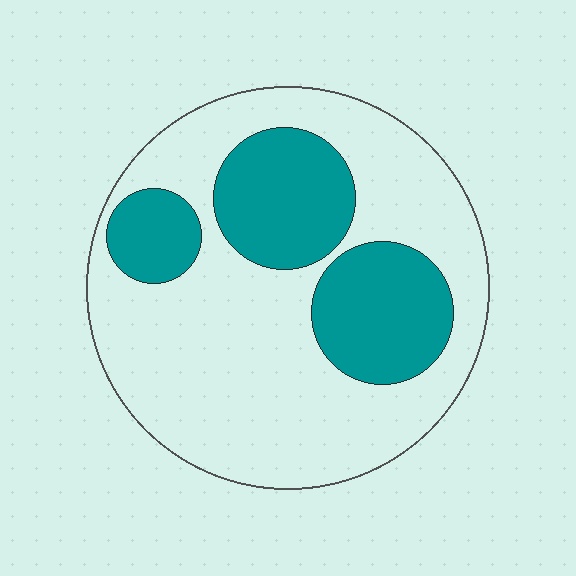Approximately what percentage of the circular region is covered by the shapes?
Approximately 30%.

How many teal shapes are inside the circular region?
3.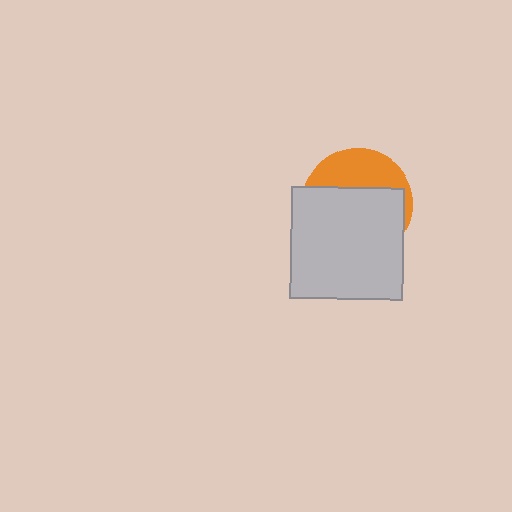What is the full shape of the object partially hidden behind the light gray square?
The partially hidden object is an orange circle.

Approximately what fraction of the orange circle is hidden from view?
Roughly 65% of the orange circle is hidden behind the light gray square.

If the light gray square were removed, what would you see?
You would see the complete orange circle.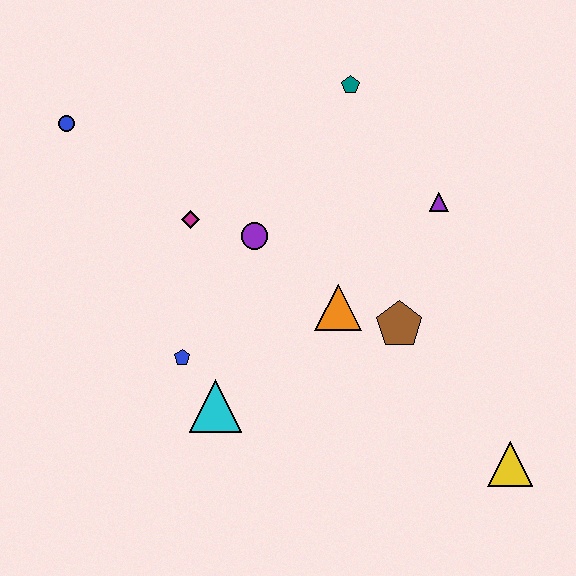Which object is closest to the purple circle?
The magenta diamond is closest to the purple circle.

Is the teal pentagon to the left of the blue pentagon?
No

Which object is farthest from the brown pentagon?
The blue circle is farthest from the brown pentagon.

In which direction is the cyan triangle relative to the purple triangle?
The cyan triangle is to the left of the purple triangle.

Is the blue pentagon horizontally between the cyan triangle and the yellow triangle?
No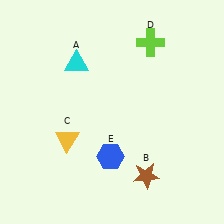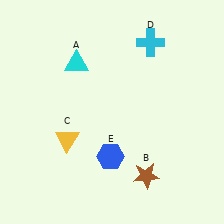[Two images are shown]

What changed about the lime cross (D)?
In Image 1, D is lime. In Image 2, it changed to cyan.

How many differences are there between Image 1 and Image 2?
There is 1 difference between the two images.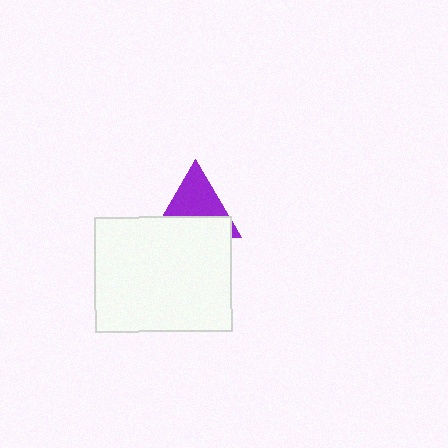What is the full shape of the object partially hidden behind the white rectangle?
The partially hidden object is a purple triangle.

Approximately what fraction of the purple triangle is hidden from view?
Roughly 45% of the purple triangle is hidden behind the white rectangle.